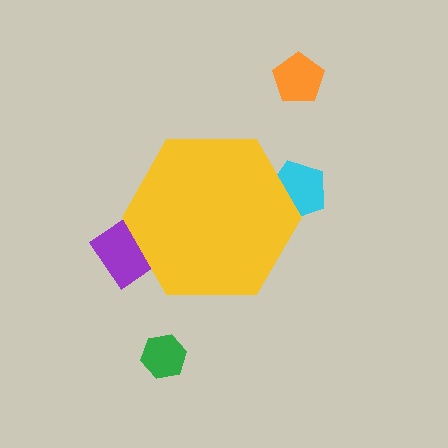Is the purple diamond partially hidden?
Yes, the purple diamond is partially hidden behind the yellow hexagon.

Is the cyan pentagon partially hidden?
Yes, the cyan pentagon is partially hidden behind the yellow hexagon.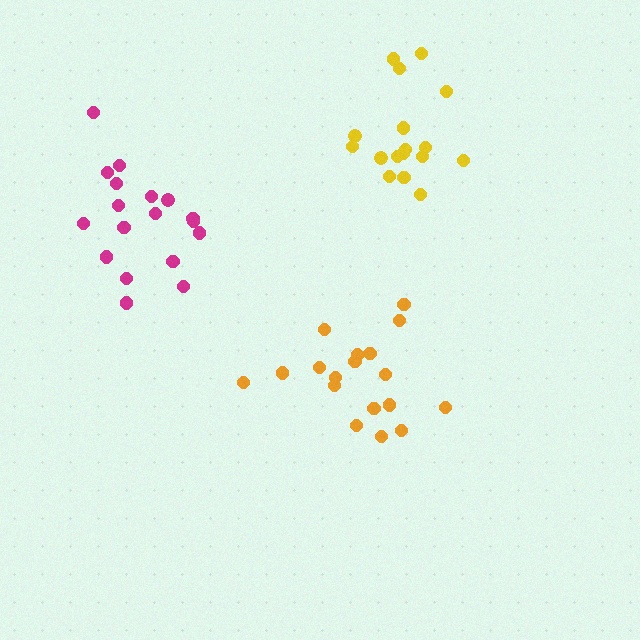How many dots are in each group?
Group 1: 17 dots, Group 2: 18 dots, Group 3: 18 dots (53 total).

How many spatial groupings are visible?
There are 3 spatial groupings.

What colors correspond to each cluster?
The clusters are colored: yellow, magenta, orange.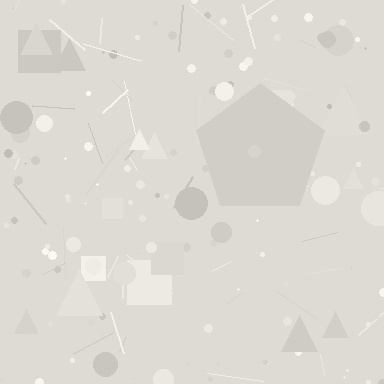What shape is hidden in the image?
A pentagon is hidden in the image.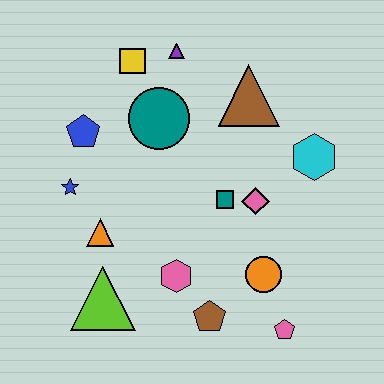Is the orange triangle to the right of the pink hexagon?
No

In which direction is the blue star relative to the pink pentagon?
The blue star is to the left of the pink pentagon.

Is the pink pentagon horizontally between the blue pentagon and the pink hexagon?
No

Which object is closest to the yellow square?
The purple triangle is closest to the yellow square.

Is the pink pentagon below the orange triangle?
Yes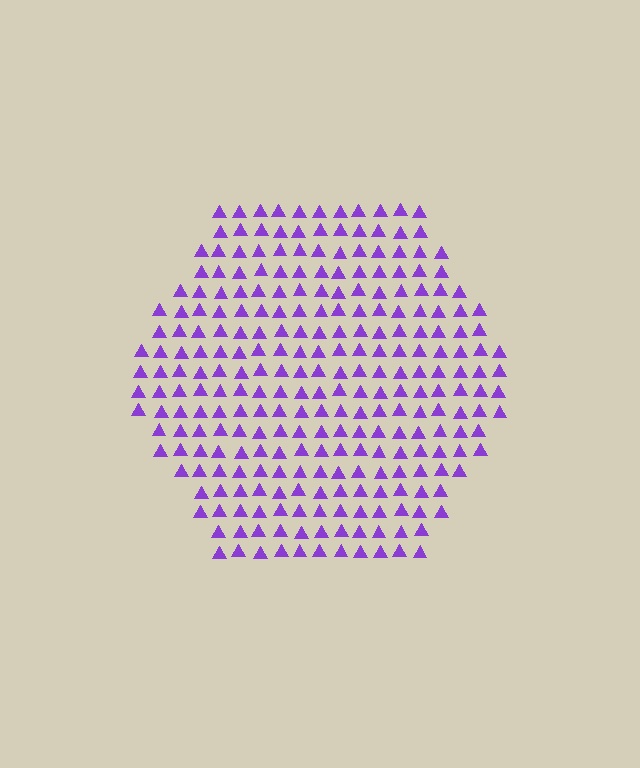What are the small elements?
The small elements are triangles.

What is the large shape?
The large shape is a hexagon.